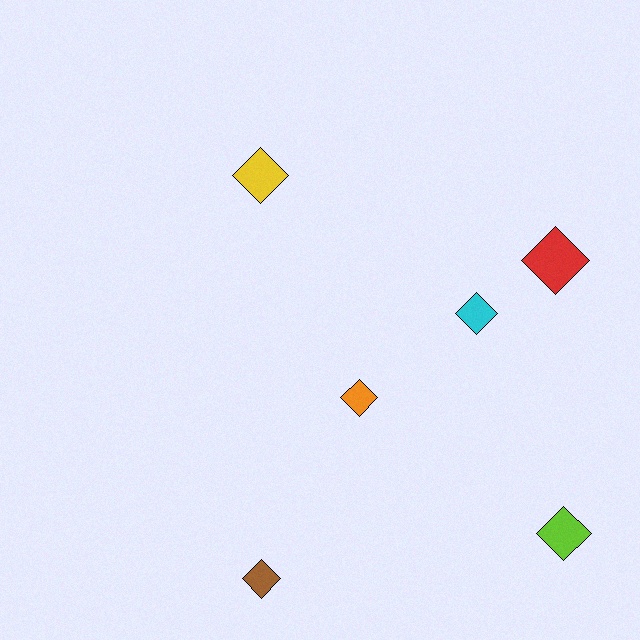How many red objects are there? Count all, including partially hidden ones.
There is 1 red object.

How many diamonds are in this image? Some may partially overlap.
There are 6 diamonds.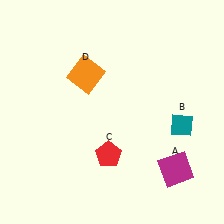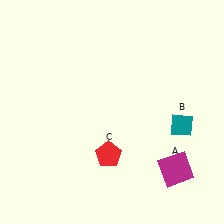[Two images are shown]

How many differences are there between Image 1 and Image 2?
There is 1 difference between the two images.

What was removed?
The orange square (D) was removed in Image 2.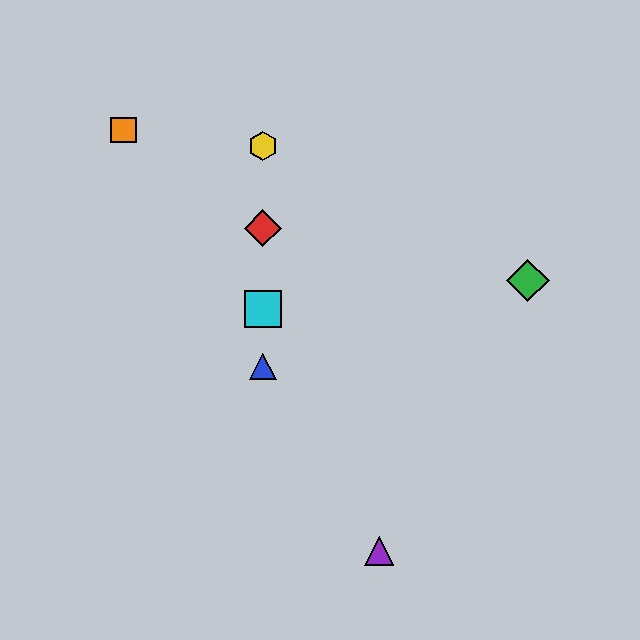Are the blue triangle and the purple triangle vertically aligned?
No, the blue triangle is at x≈263 and the purple triangle is at x≈379.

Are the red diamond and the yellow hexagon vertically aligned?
Yes, both are at x≈263.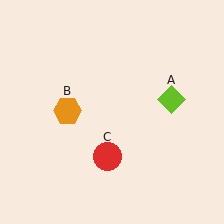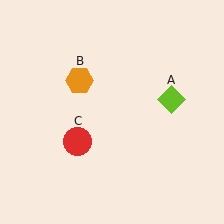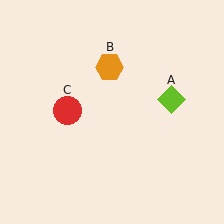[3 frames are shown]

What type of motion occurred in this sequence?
The orange hexagon (object B), red circle (object C) rotated clockwise around the center of the scene.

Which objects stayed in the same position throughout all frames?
Lime diamond (object A) remained stationary.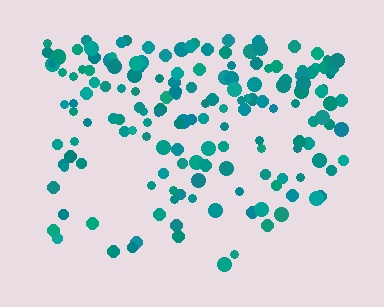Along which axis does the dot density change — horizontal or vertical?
Vertical.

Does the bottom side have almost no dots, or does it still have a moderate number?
Still a moderate number, just noticeably fewer than the top.